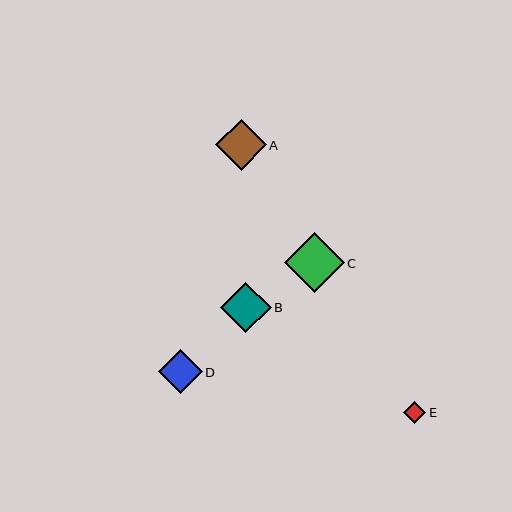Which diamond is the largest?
Diamond C is the largest with a size of approximately 60 pixels.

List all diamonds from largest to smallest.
From largest to smallest: C, A, B, D, E.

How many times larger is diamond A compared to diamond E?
Diamond A is approximately 2.3 times the size of diamond E.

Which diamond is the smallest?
Diamond E is the smallest with a size of approximately 22 pixels.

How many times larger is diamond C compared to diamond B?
Diamond C is approximately 1.2 times the size of diamond B.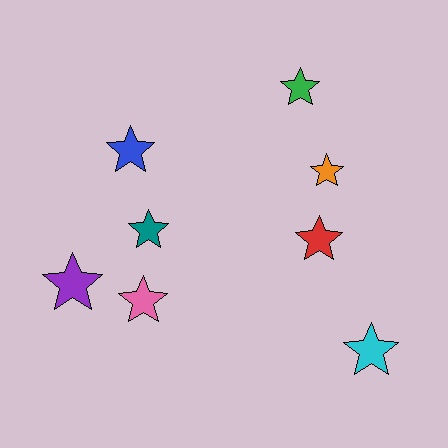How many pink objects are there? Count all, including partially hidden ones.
There is 1 pink object.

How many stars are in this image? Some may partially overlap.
There are 8 stars.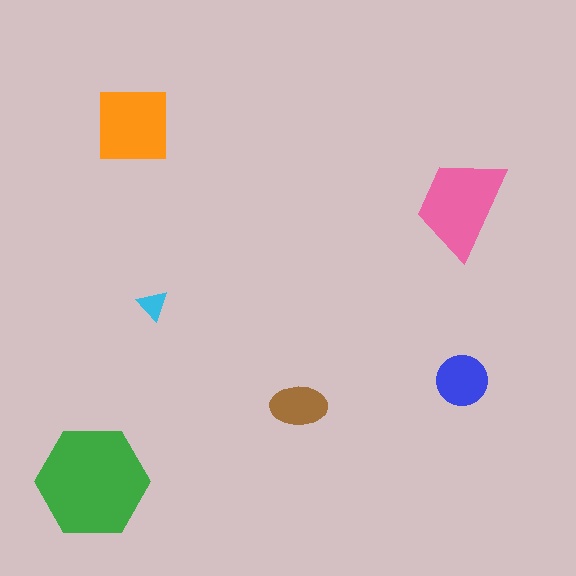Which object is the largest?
The green hexagon.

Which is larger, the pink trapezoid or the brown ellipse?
The pink trapezoid.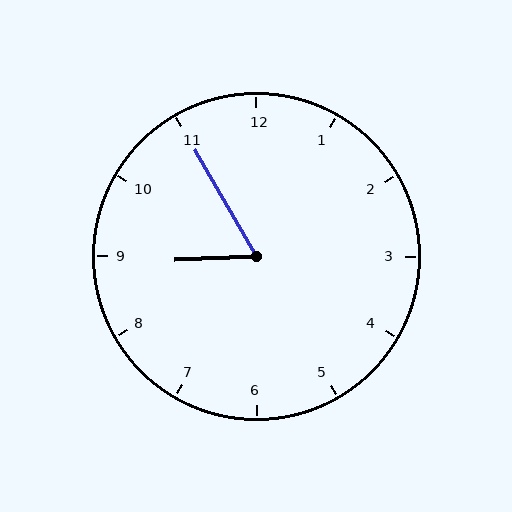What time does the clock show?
8:55.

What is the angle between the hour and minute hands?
Approximately 62 degrees.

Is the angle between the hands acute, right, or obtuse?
It is acute.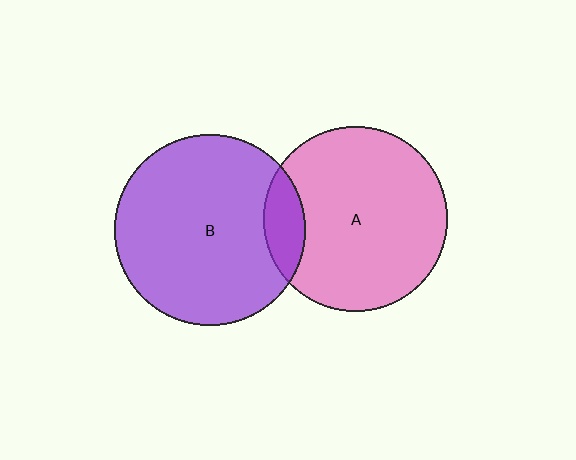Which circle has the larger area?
Circle B (purple).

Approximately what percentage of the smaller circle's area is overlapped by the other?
Approximately 10%.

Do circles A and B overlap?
Yes.